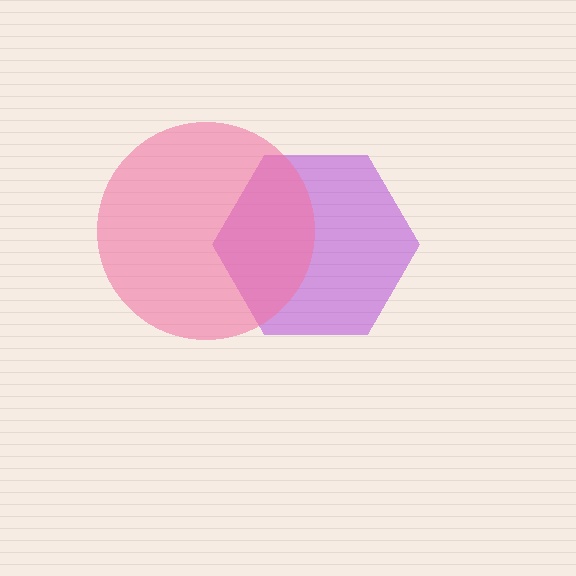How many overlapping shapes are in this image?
There are 2 overlapping shapes in the image.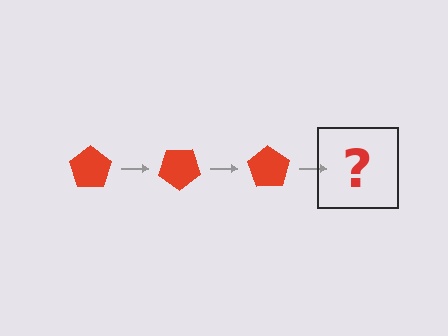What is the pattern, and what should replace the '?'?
The pattern is that the pentagon rotates 35 degrees each step. The '?' should be a red pentagon rotated 105 degrees.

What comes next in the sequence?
The next element should be a red pentagon rotated 105 degrees.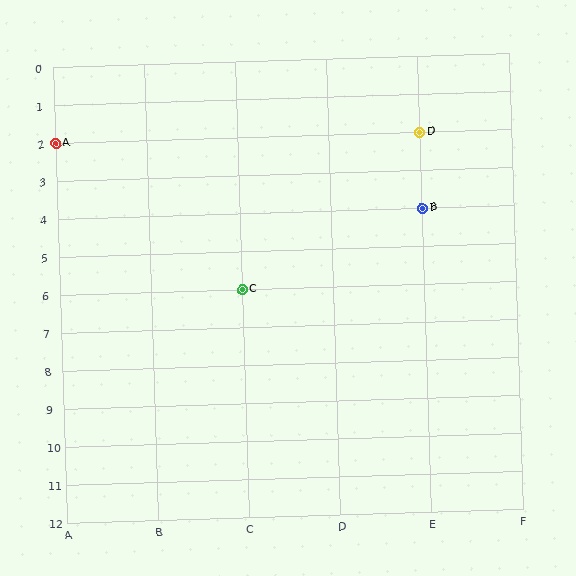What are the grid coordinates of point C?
Point C is at grid coordinates (C, 6).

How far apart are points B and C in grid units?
Points B and C are 2 columns and 2 rows apart (about 2.8 grid units diagonally).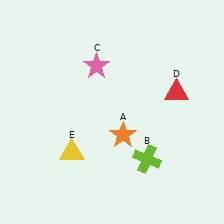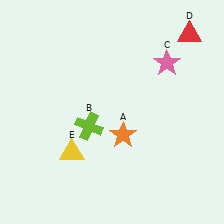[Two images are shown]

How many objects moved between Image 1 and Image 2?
3 objects moved between the two images.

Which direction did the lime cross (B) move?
The lime cross (B) moved left.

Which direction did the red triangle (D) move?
The red triangle (D) moved up.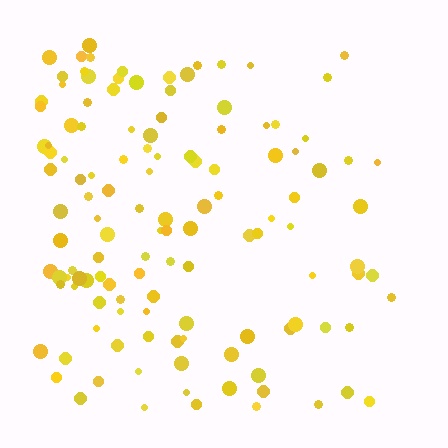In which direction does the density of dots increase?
From right to left, with the left side densest.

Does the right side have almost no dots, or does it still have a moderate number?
Still a moderate number, just noticeably fewer than the left.